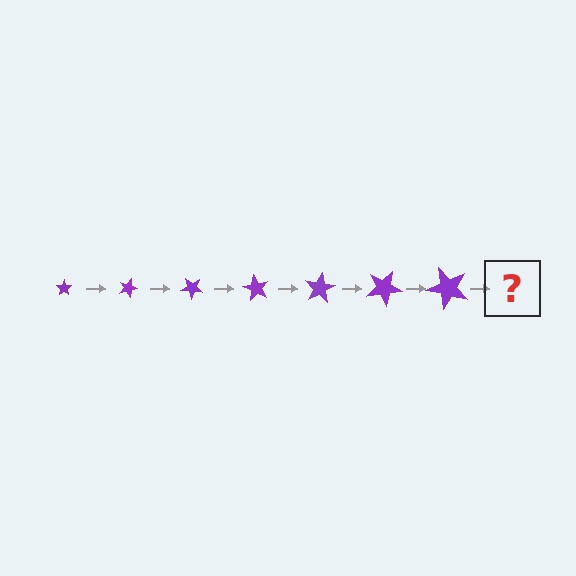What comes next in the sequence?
The next element should be a star, larger than the previous one and rotated 140 degrees from the start.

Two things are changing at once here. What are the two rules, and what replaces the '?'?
The two rules are that the star grows larger each step and it rotates 20 degrees each step. The '?' should be a star, larger than the previous one and rotated 140 degrees from the start.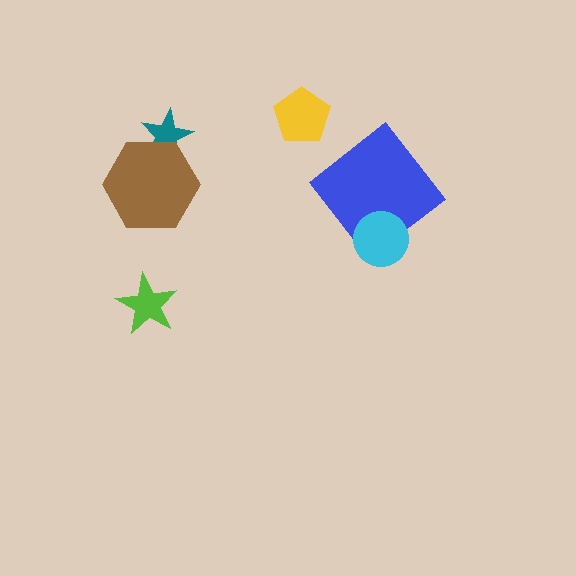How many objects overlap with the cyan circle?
1 object overlaps with the cyan circle.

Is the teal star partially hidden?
Yes, it is partially covered by another shape.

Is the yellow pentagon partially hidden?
No, no other shape covers it.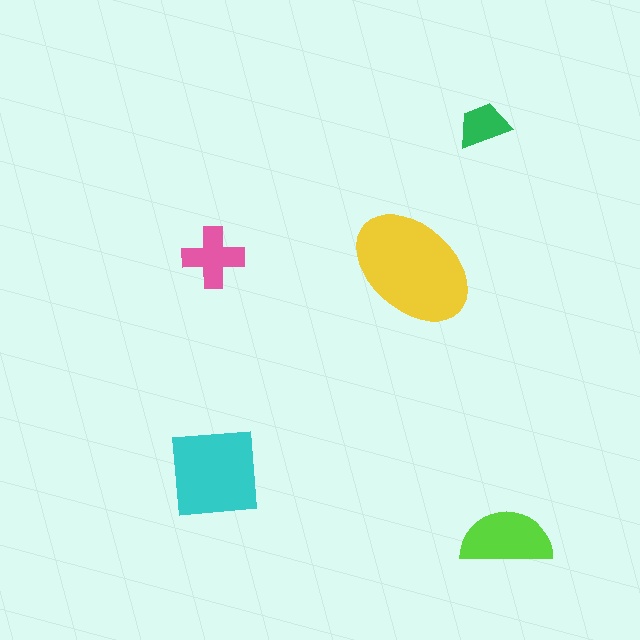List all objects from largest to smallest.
The yellow ellipse, the cyan square, the lime semicircle, the pink cross, the green trapezoid.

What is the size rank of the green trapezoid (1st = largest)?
5th.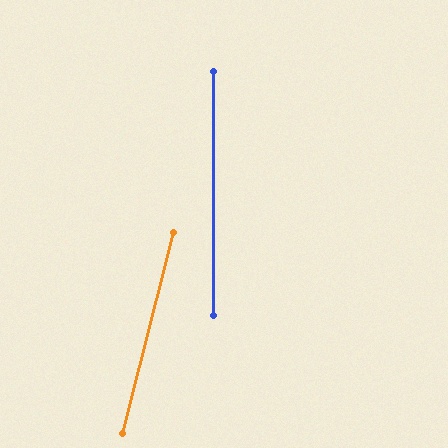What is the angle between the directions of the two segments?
Approximately 15 degrees.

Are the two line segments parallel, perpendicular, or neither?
Neither parallel nor perpendicular — they differ by about 15°.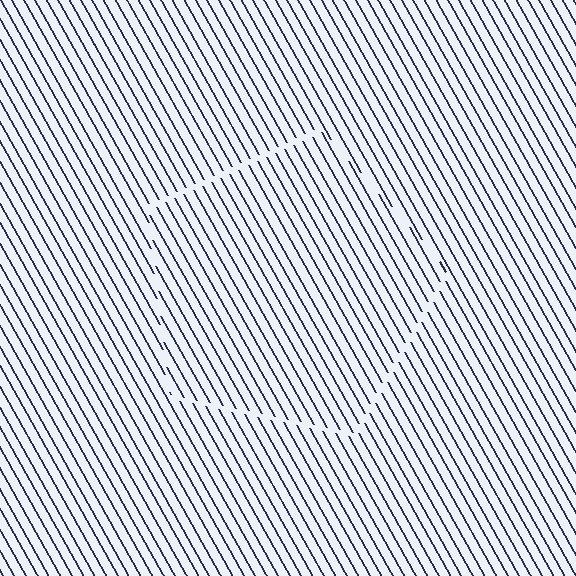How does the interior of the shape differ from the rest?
The interior of the shape contains the same grating, shifted by half a period — the contour is defined by the phase discontinuity where line-ends from the inner and outer gratings abut.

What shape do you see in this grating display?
An illusory pentagon. The interior of the shape contains the same grating, shifted by half a period — the contour is defined by the phase discontinuity where line-ends from the inner and outer gratings abut.